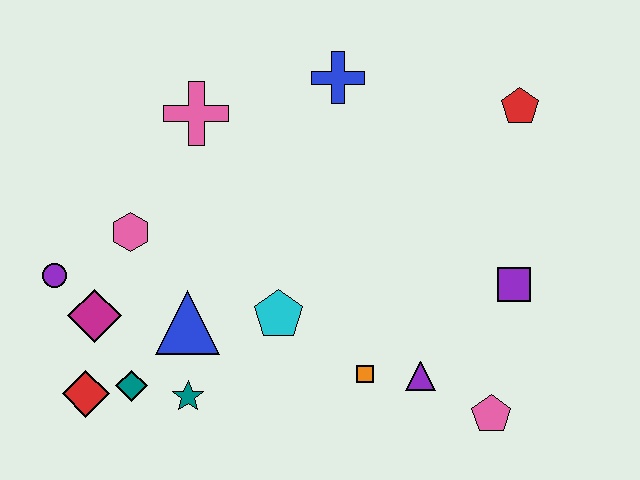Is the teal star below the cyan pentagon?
Yes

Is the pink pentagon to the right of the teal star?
Yes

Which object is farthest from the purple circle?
The red pentagon is farthest from the purple circle.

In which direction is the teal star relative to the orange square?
The teal star is to the left of the orange square.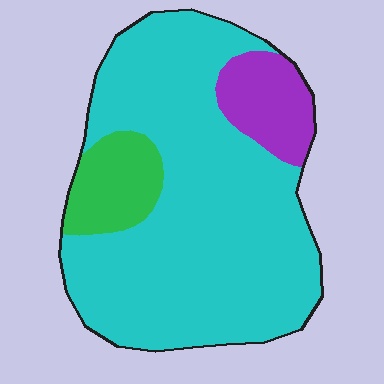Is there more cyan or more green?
Cyan.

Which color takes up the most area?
Cyan, at roughly 80%.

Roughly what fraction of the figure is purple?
Purple covers 11% of the figure.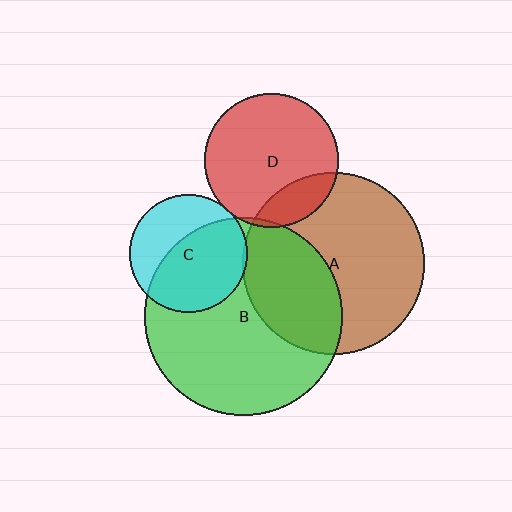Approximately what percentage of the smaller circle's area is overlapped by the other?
Approximately 60%.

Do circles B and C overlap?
Yes.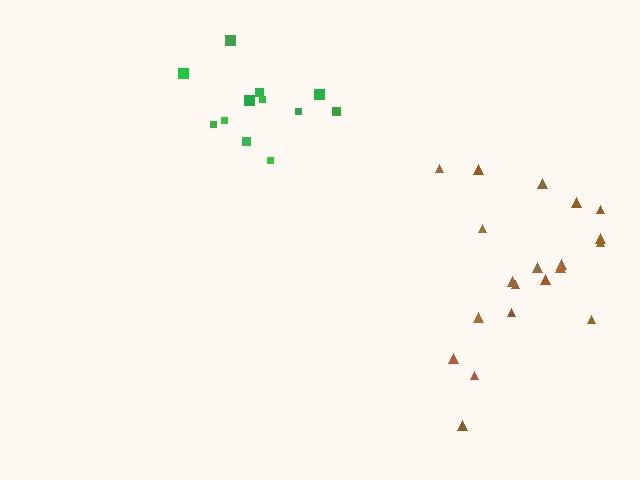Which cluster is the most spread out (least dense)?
Brown.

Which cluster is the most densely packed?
Green.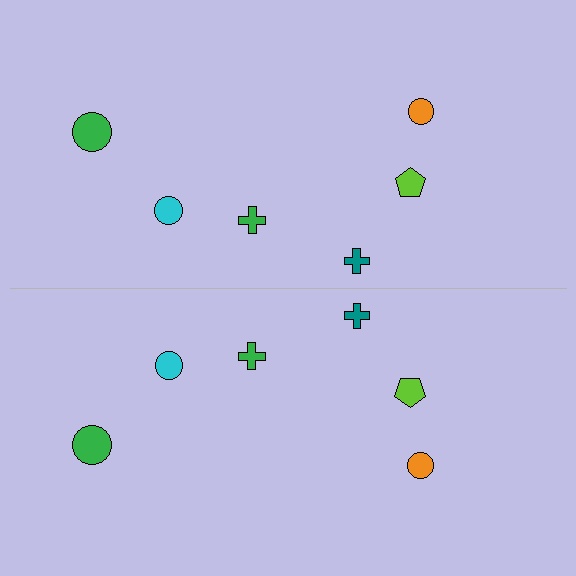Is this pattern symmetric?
Yes, this pattern has bilateral (reflection) symmetry.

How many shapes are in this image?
There are 12 shapes in this image.